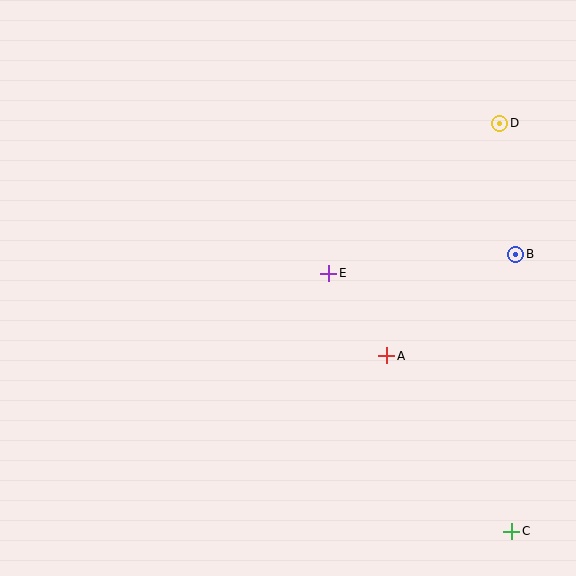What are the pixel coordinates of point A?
Point A is at (387, 356).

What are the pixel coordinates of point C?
Point C is at (512, 531).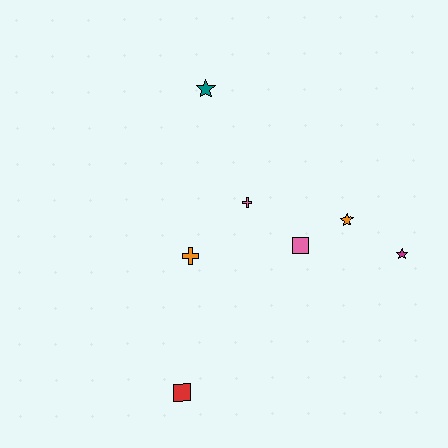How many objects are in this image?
There are 7 objects.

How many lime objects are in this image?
There are no lime objects.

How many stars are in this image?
There are 3 stars.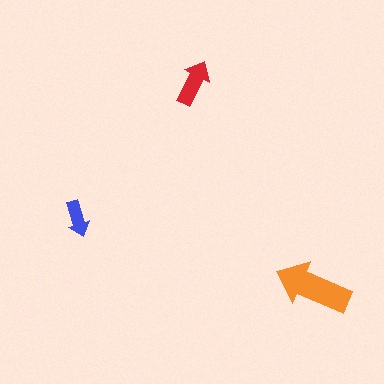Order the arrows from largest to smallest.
the orange one, the red one, the blue one.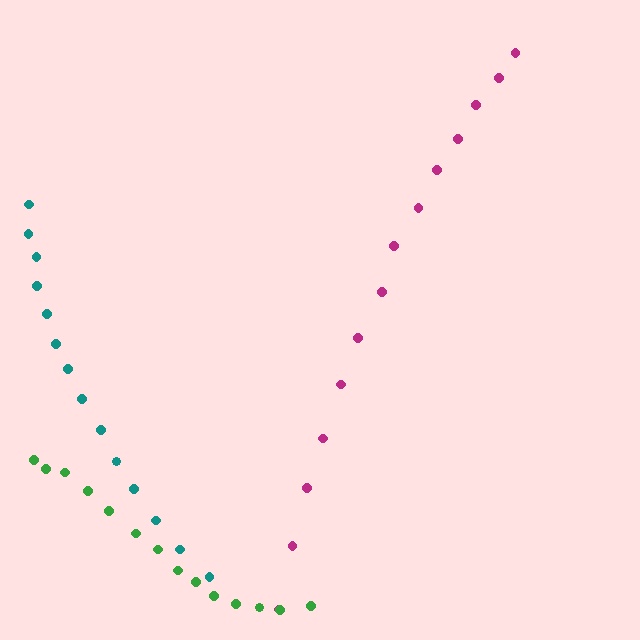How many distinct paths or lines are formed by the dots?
There are 3 distinct paths.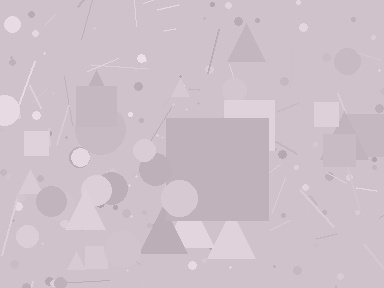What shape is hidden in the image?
A square is hidden in the image.